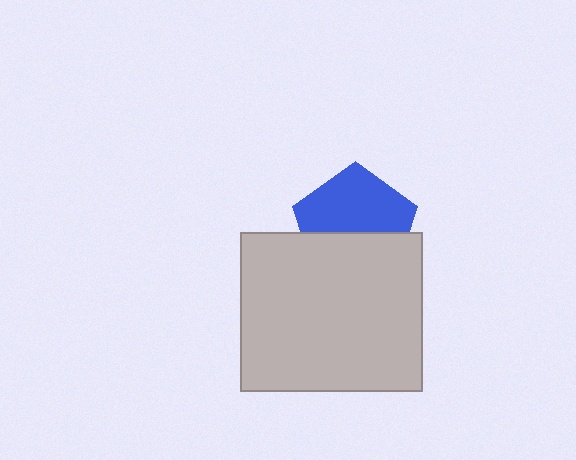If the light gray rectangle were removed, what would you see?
You would see the complete blue pentagon.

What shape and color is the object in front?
The object in front is a light gray rectangle.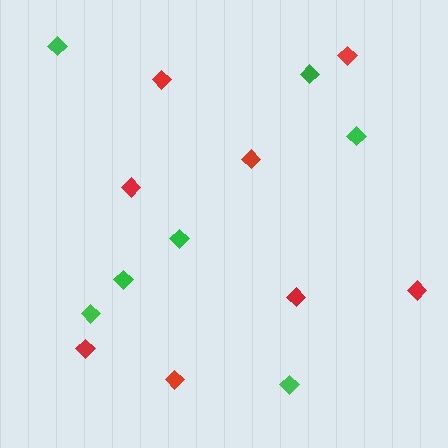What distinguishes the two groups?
There are 2 groups: one group of red diamonds (8) and one group of green diamonds (7).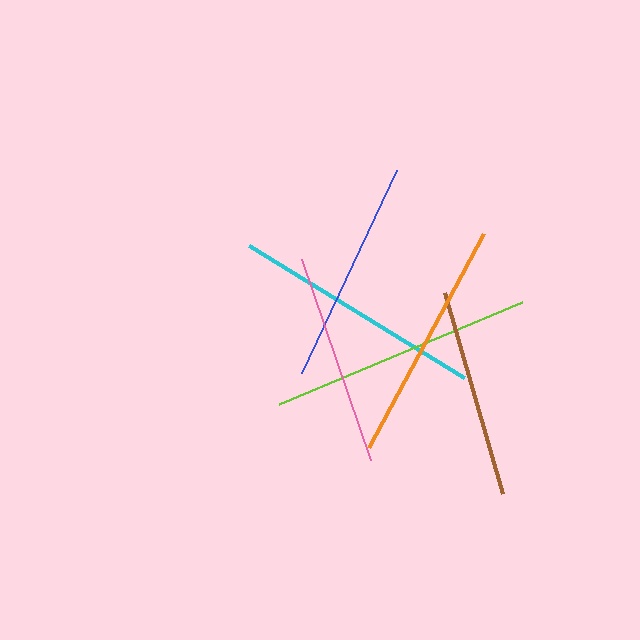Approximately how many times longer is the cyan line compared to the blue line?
The cyan line is approximately 1.1 times the length of the blue line.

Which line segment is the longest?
The lime line is the longest at approximately 263 pixels.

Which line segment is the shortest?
The brown line is the shortest at approximately 210 pixels.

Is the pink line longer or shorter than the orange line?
The orange line is longer than the pink line.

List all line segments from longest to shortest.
From longest to shortest: lime, cyan, orange, blue, pink, brown.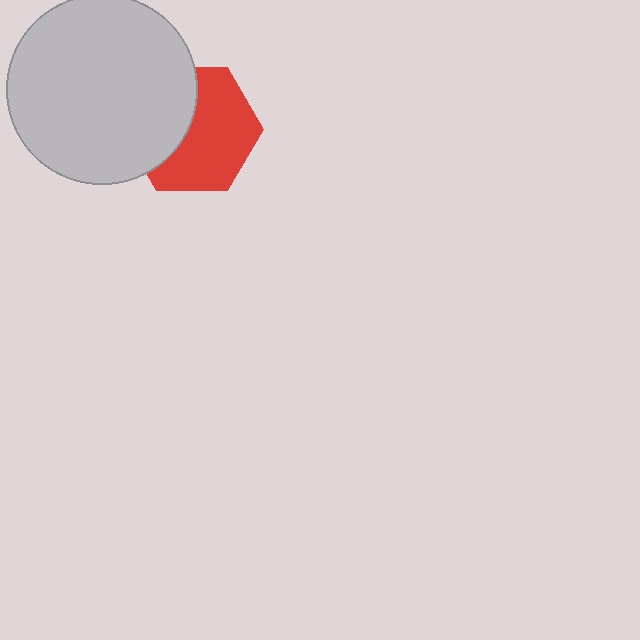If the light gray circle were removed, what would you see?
You would see the complete red hexagon.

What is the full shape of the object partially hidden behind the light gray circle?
The partially hidden object is a red hexagon.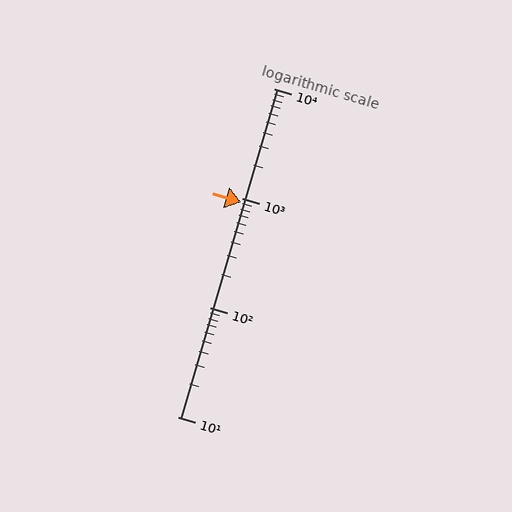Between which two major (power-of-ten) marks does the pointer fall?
The pointer is between 100 and 1000.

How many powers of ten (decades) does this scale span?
The scale spans 3 decades, from 10 to 10000.